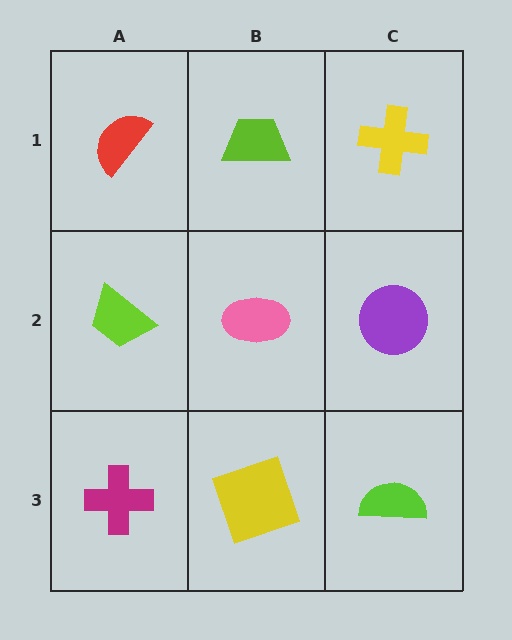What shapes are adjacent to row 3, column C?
A purple circle (row 2, column C), a yellow square (row 3, column B).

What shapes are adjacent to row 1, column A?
A lime trapezoid (row 2, column A), a lime trapezoid (row 1, column B).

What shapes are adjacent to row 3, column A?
A lime trapezoid (row 2, column A), a yellow square (row 3, column B).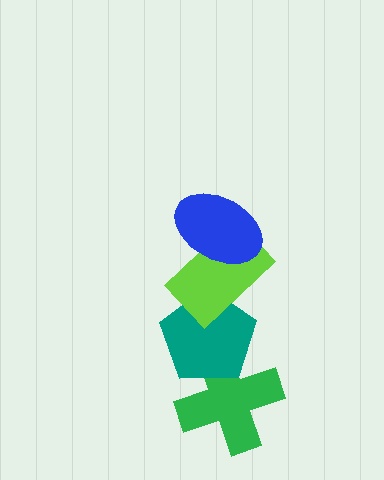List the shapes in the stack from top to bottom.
From top to bottom: the blue ellipse, the lime rectangle, the teal pentagon, the green cross.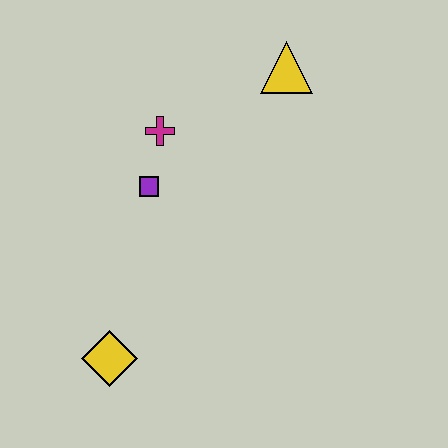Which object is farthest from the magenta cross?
The yellow diamond is farthest from the magenta cross.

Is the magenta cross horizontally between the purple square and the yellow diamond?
No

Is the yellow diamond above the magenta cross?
No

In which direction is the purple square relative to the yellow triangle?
The purple square is to the left of the yellow triangle.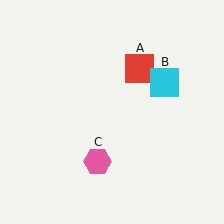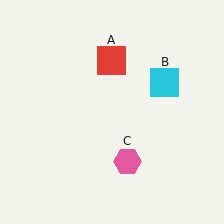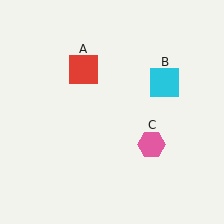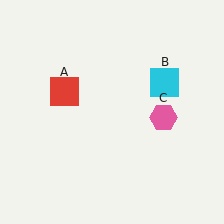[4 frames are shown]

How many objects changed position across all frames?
2 objects changed position: red square (object A), pink hexagon (object C).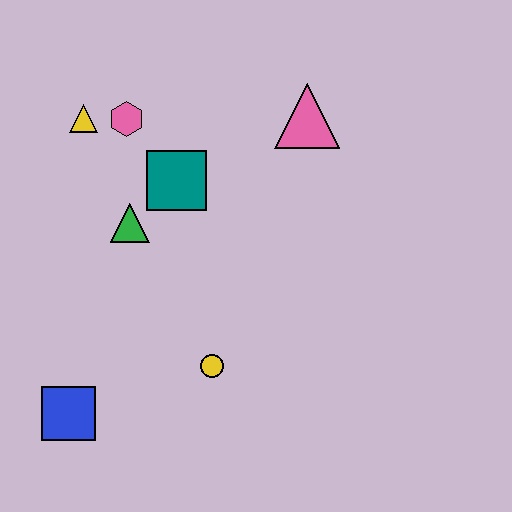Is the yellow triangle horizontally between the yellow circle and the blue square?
Yes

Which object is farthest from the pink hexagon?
The blue square is farthest from the pink hexagon.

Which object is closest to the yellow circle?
The blue square is closest to the yellow circle.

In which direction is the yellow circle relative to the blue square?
The yellow circle is to the right of the blue square.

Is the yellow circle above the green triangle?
No